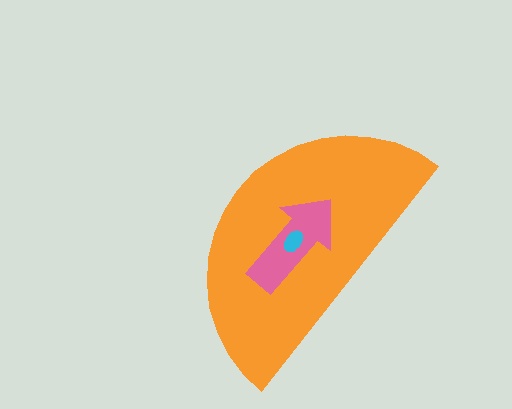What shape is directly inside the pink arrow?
The cyan ellipse.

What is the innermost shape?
The cyan ellipse.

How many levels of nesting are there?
3.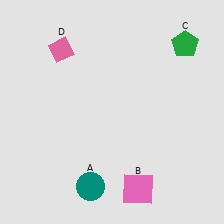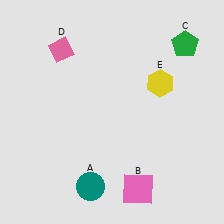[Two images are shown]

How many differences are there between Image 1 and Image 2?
There is 1 difference between the two images.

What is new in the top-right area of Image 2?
A yellow hexagon (E) was added in the top-right area of Image 2.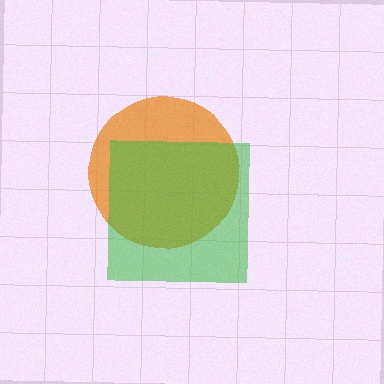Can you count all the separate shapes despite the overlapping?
Yes, there are 2 separate shapes.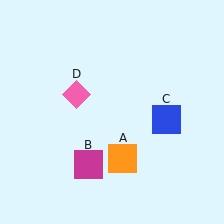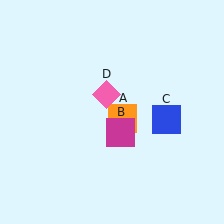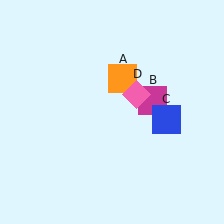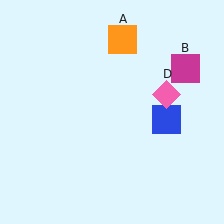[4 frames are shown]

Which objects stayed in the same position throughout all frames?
Blue square (object C) remained stationary.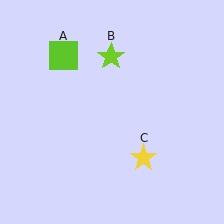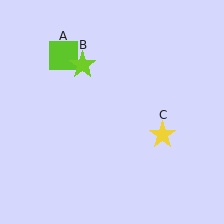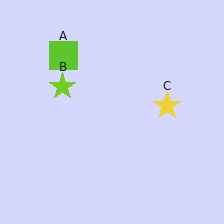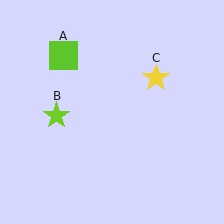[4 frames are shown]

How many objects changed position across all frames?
2 objects changed position: lime star (object B), yellow star (object C).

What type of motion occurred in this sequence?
The lime star (object B), yellow star (object C) rotated counterclockwise around the center of the scene.